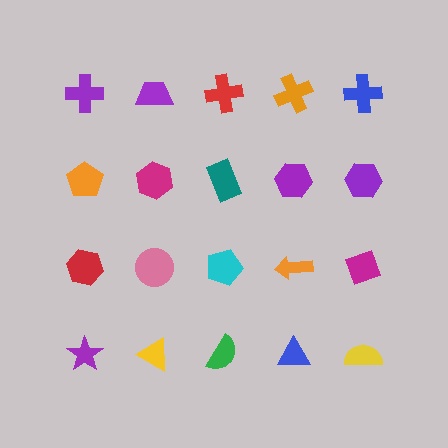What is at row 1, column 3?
A red cross.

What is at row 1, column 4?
An orange cross.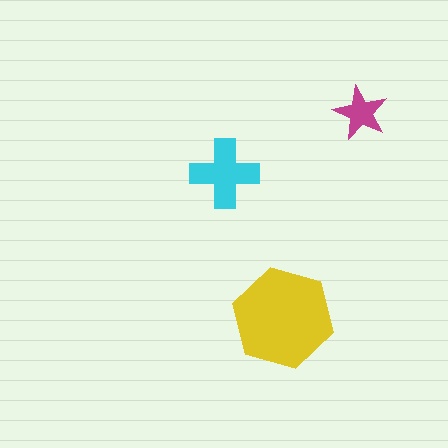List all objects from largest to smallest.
The yellow hexagon, the cyan cross, the magenta star.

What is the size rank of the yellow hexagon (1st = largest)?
1st.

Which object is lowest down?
The yellow hexagon is bottommost.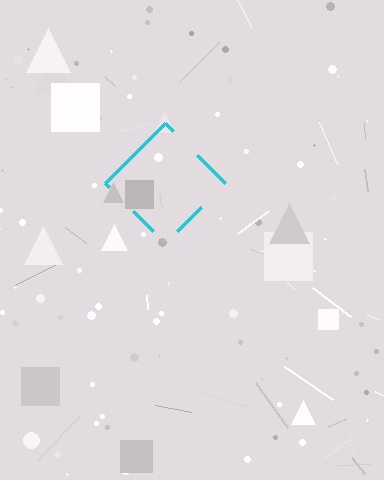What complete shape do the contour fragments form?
The contour fragments form a diamond.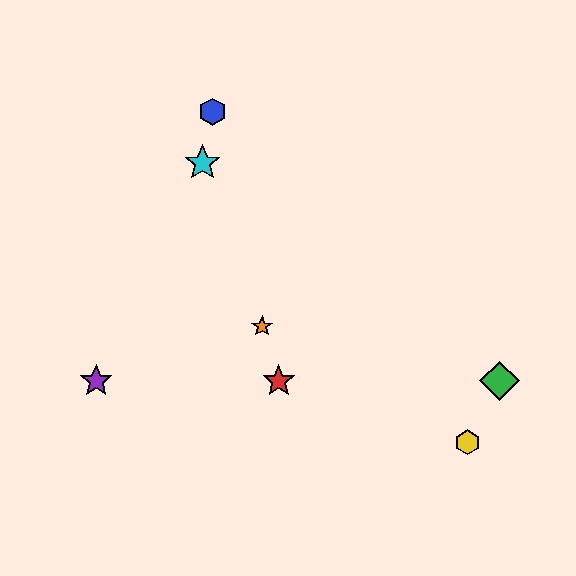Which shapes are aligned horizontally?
The red star, the green diamond, the purple star are aligned horizontally.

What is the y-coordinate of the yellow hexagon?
The yellow hexagon is at y≈442.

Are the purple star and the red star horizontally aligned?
Yes, both are at y≈381.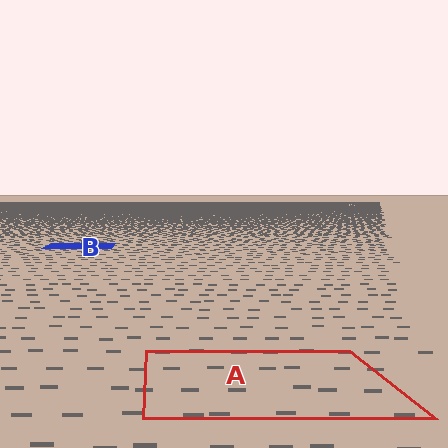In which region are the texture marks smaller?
The texture marks are smaller in region B, because it is farther away.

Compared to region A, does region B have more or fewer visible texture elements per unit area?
Region B has more texture elements per unit area — they are packed more densely because it is farther away.